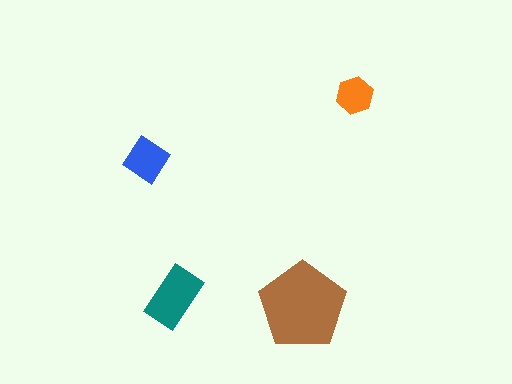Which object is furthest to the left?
The blue diamond is leftmost.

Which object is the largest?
The brown pentagon.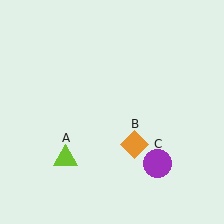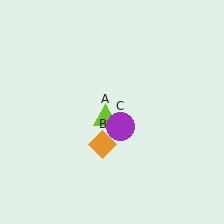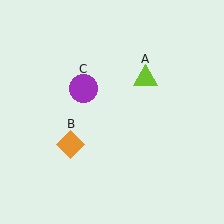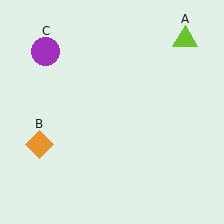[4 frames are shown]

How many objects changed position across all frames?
3 objects changed position: lime triangle (object A), orange diamond (object B), purple circle (object C).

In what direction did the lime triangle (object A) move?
The lime triangle (object A) moved up and to the right.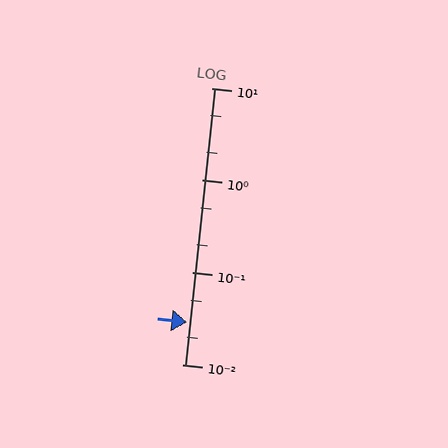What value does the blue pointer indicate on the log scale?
The pointer indicates approximately 0.029.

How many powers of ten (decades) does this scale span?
The scale spans 3 decades, from 0.01 to 10.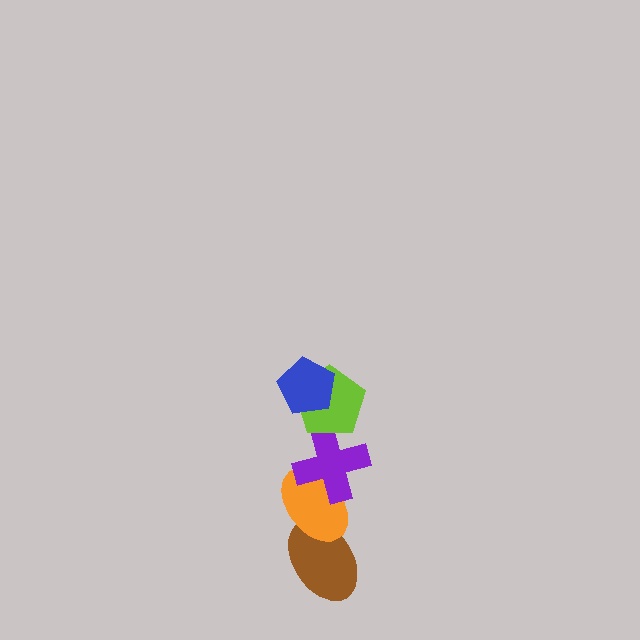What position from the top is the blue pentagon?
The blue pentagon is 1st from the top.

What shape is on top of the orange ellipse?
The purple cross is on top of the orange ellipse.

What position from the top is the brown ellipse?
The brown ellipse is 5th from the top.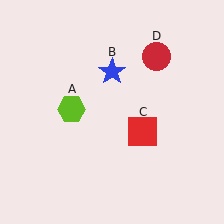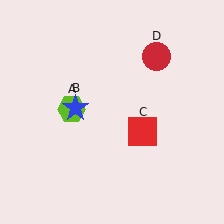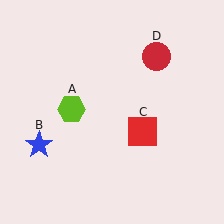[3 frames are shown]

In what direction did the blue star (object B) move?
The blue star (object B) moved down and to the left.